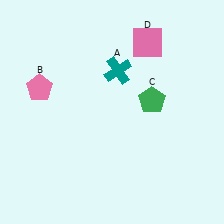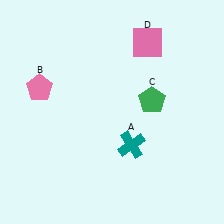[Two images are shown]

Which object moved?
The teal cross (A) moved down.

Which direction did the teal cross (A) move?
The teal cross (A) moved down.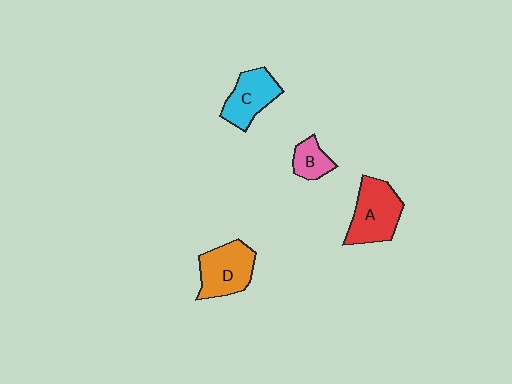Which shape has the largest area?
Shape A (red).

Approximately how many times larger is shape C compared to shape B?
Approximately 1.8 times.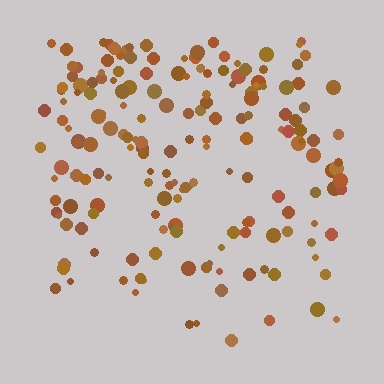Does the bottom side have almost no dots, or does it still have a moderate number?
Still a moderate number, just noticeably fewer than the top.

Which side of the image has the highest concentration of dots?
The top.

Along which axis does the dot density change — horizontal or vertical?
Vertical.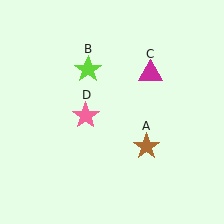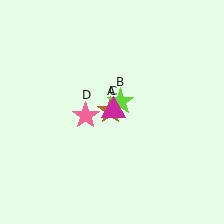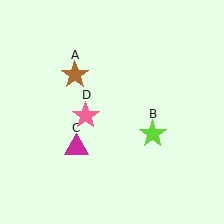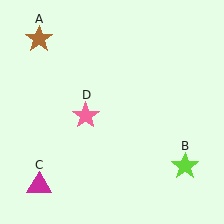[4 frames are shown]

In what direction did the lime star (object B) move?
The lime star (object B) moved down and to the right.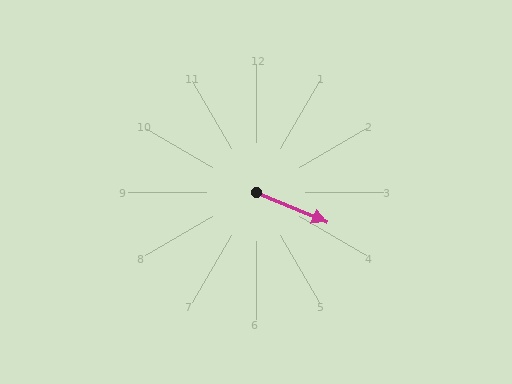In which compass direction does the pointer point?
Southeast.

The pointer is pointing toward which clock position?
Roughly 4 o'clock.